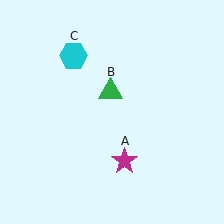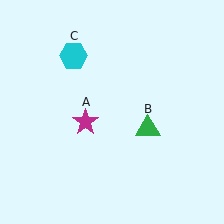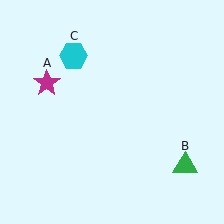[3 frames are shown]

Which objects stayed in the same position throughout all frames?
Cyan hexagon (object C) remained stationary.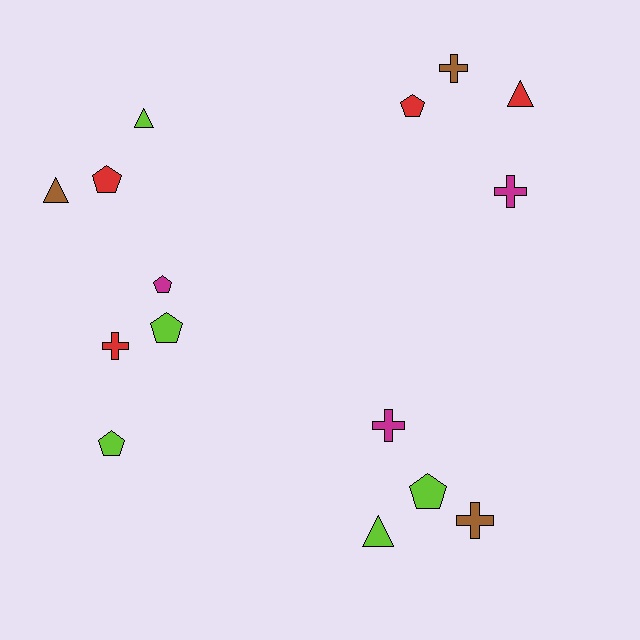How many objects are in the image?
There are 15 objects.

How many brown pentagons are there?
There are no brown pentagons.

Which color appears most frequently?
Lime, with 5 objects.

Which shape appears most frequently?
Pentagon, with 6 objects.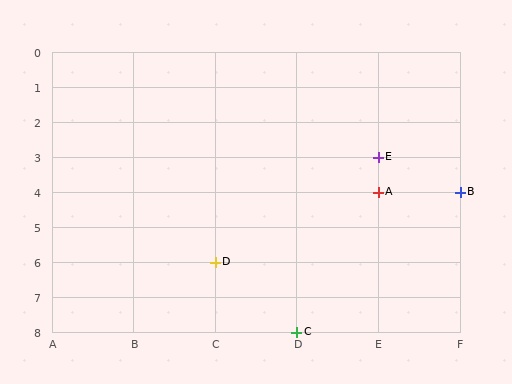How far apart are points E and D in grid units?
Points E and D are 2 columns and 3 rows apart (about 3.6 grid units diagonally).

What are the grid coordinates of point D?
Point D is at grid coordinates (C, 6).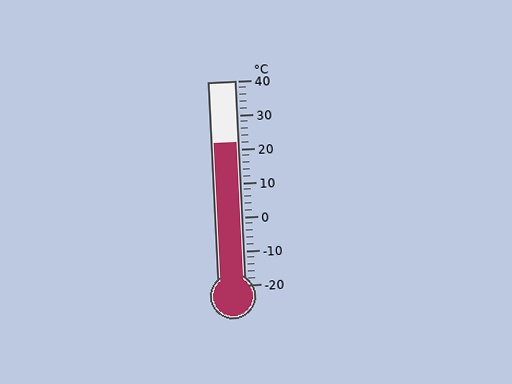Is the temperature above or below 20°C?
The temperature is above 20°C.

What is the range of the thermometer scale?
The thermometer scale ranges from -20°C to 40°C.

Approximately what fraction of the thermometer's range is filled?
The thermometer is filled to approximately 70% of its range.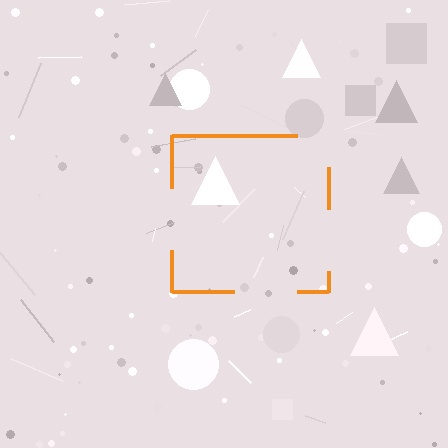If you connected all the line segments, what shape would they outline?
They would outline a square.